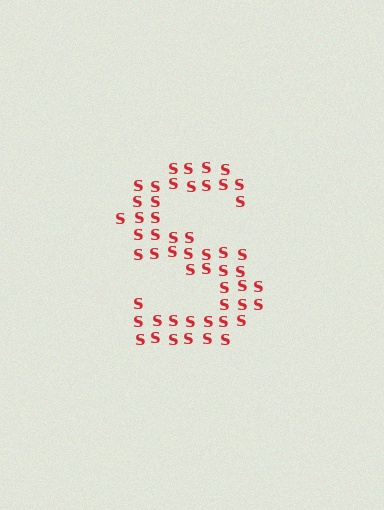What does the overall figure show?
The overall figure shows the letter S.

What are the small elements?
The small elements are letter S's.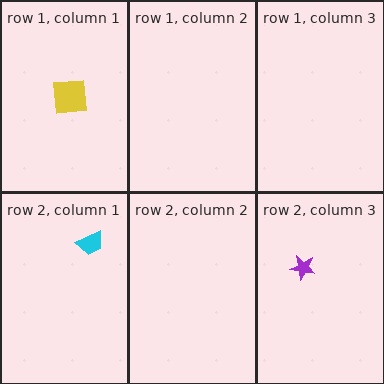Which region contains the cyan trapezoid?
The row 2, column 1 region.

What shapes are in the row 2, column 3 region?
The purple star.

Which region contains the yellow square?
The row 1, column 1 region.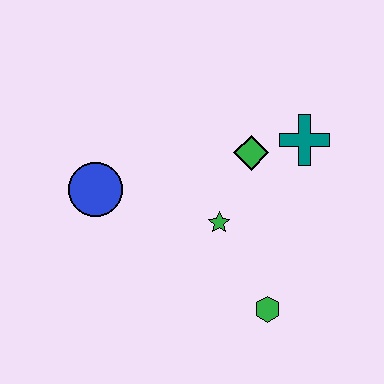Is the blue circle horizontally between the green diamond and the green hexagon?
No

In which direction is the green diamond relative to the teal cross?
The green diamond is to the left of the teal cross.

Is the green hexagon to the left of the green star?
No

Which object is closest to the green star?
The green diamond is closest to the green star.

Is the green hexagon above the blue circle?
No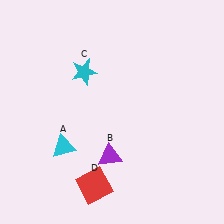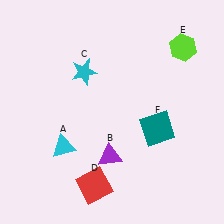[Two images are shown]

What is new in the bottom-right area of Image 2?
A teal square (F) was added in the bottom-right area of Image 2.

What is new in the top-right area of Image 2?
A lime hexagon (E) was added in the top-right area of Image 2.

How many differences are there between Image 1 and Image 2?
There are 2 differences between the two images.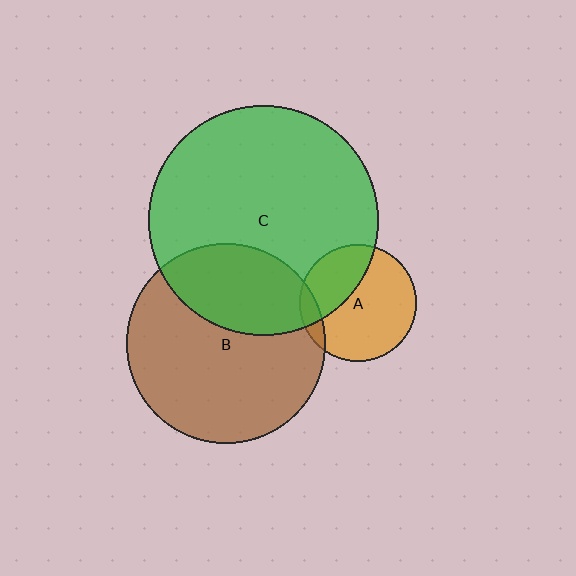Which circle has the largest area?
Circle C (green).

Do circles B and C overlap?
Yes.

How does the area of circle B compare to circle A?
Approximately 2.9 times.